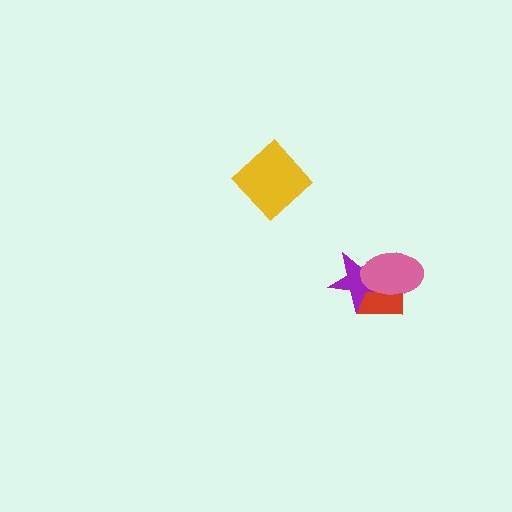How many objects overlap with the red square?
2 objects overlap with the red square.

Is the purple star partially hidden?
Yes, it is partially covered by another shape.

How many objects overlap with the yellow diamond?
0 objects overlap with the yellow diamond.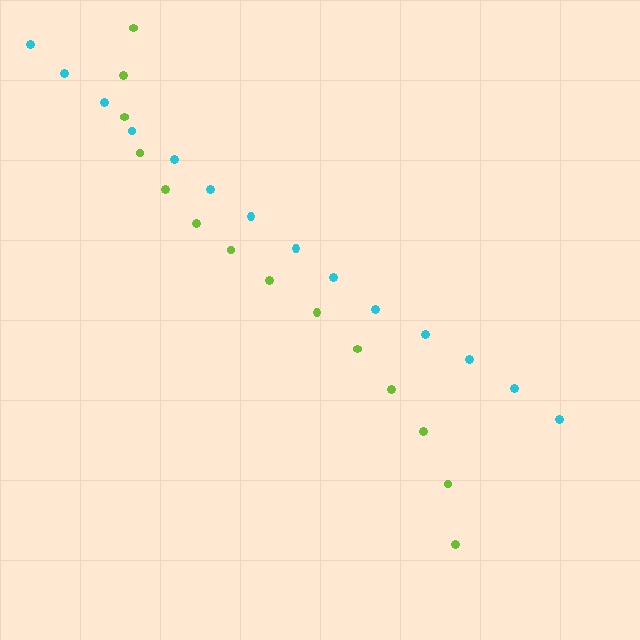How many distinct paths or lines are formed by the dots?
There are 2 distinct paths.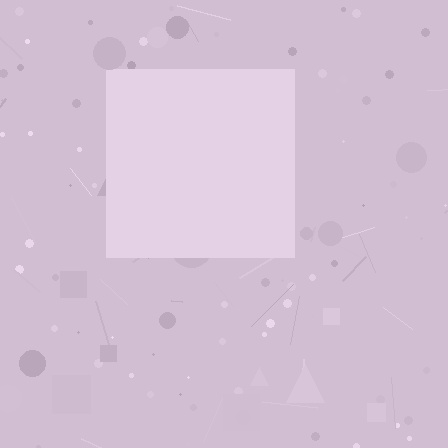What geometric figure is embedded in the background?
A square is embedded in the background.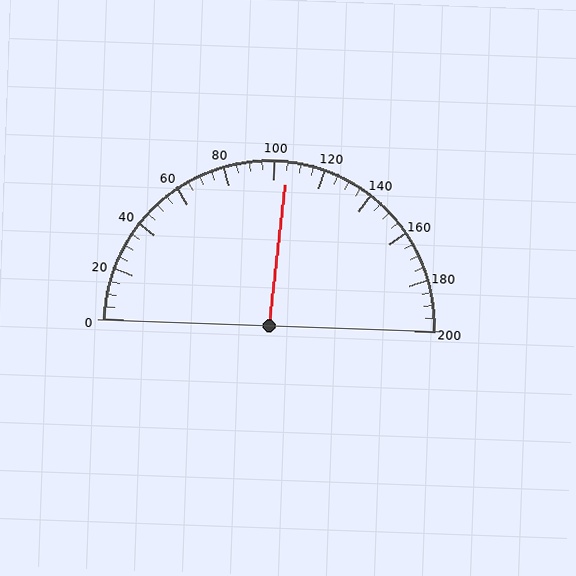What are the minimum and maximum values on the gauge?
The gauge ranges from 0 to 200.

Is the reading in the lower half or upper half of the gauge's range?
The reading is in the upper half of the range (0 to 200).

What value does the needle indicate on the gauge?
The needle indicates approximately 105.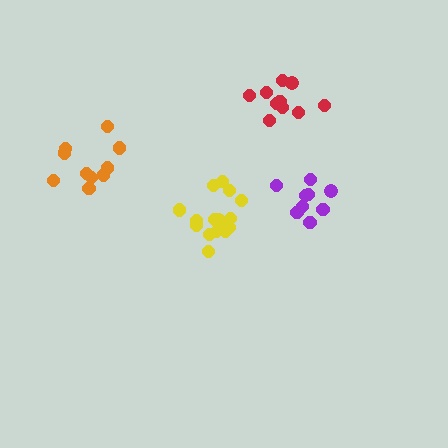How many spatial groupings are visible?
There are 4 spatial groupings.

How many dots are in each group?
Group 1: 10 dots, Group 2: 11 dots, Group 3: 16 dots, Group 4: 10 dots (47 total).